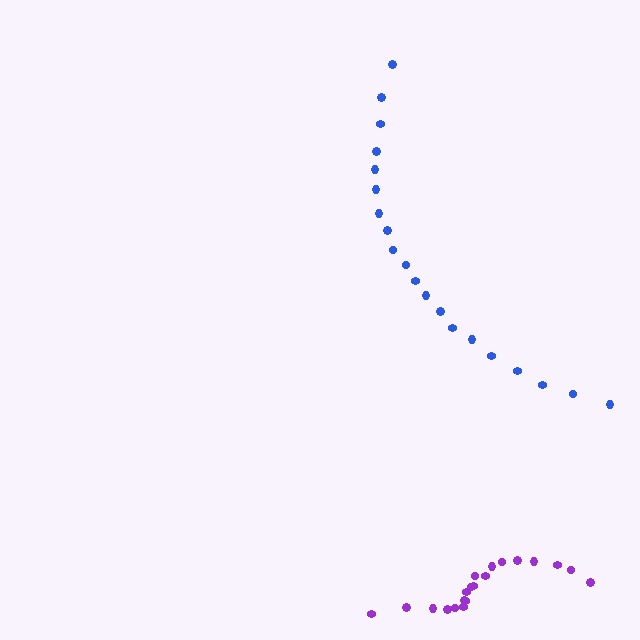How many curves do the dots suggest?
There are 2 distinct paths.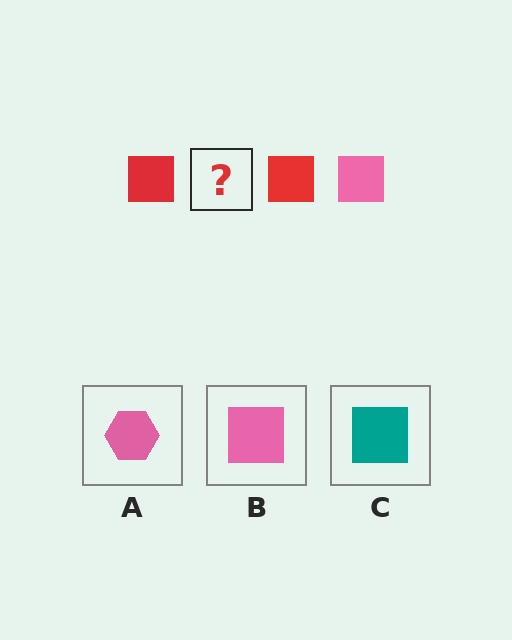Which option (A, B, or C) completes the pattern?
B.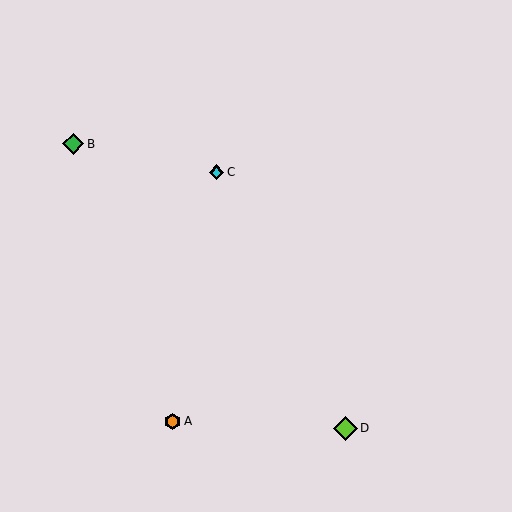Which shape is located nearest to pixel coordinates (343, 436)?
The lime diamond (labeled D) at (345, 428) is nearest to that location.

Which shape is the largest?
The lime diamond (labeled D) is the largest.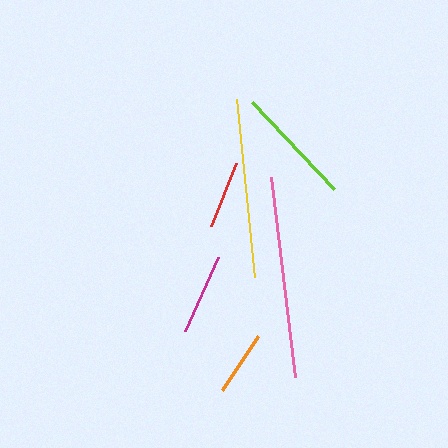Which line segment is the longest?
The pink line is the longest at approximately 201 pixels.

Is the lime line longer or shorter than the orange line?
The lime line is longer than the orange line.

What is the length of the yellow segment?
The yellow segment is approximately 179 pixels long.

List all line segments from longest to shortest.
From longest to shortest: pink, yellow, lime, magenta, red, orange.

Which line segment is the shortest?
The orange line is the shortest at approximately 65 pixels.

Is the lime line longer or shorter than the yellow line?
The yellow line is longer than the lime line.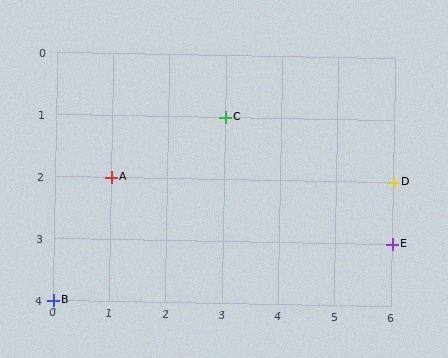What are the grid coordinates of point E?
Point E is at grid coordinates (6, 3).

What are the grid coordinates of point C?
Point C is at grid coordinates (3, 1).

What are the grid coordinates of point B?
Point B is at grid coordinates (0, 4).